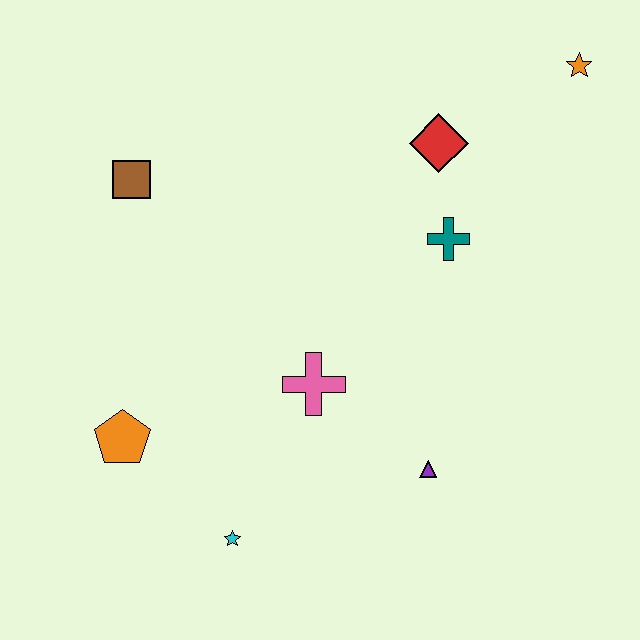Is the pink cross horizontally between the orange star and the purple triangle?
No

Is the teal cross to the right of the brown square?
Yes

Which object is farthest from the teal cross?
The orange pentagon is farthest from the teal cross.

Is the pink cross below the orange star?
Yes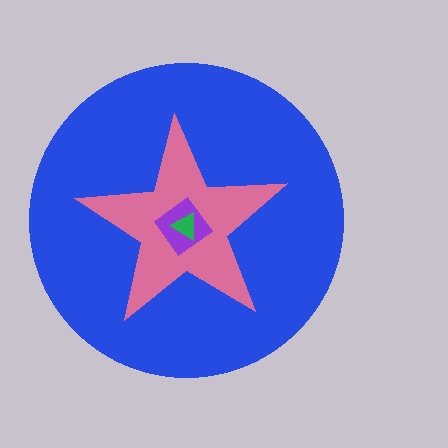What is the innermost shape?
The green triangle.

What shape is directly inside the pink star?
The purple diamond.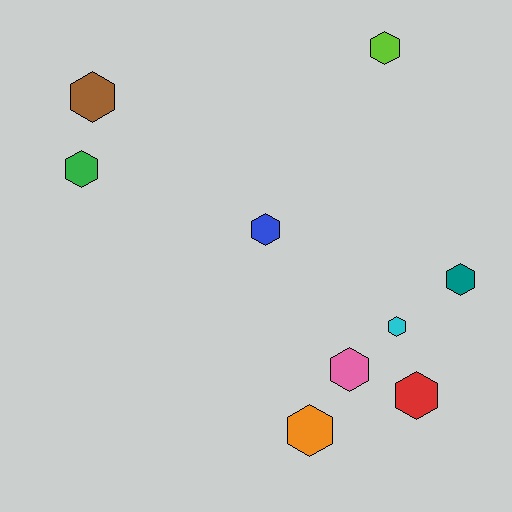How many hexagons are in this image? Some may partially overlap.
There are 9 hexagons.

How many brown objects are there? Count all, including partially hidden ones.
There is 1 brown object.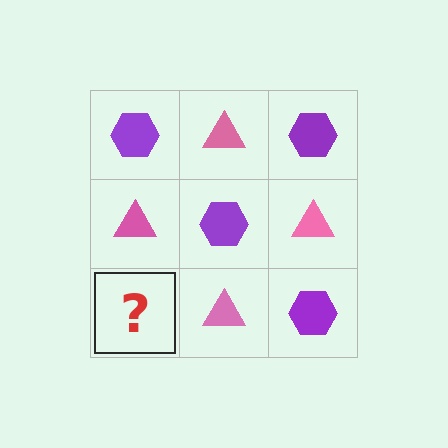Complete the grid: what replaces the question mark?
The question mark should be replaced with a purple hexagon.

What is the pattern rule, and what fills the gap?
The rule is that it alternates purple hexagon and pink triangle in a checkerboard pattern. The gap should be filled with a purple hexagon.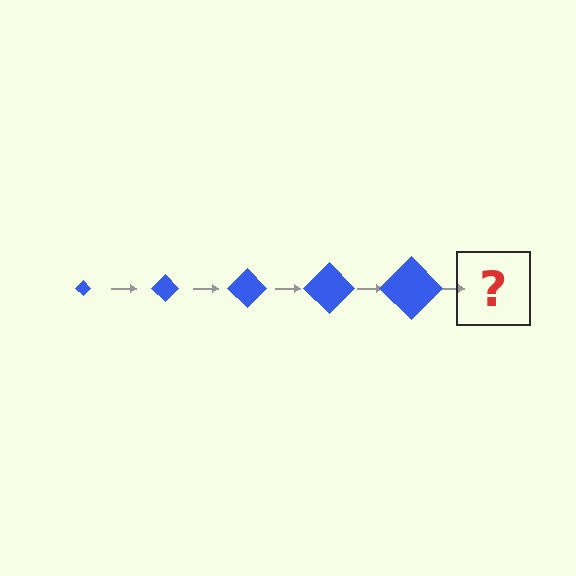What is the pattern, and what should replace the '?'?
The pattern is that the diamond gets progressively larger each step. The '?' should be a blue diamond, larger than the previous one.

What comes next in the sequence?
The next element should be a blue diamond, larger than the previous one.